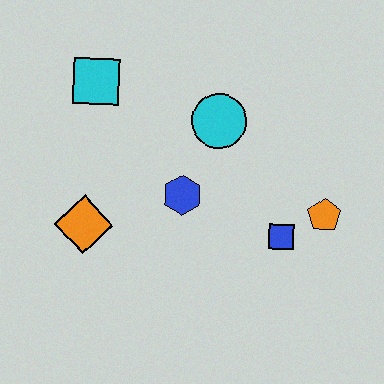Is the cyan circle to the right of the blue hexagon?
Yes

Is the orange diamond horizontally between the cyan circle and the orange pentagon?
No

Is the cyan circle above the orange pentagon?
Yes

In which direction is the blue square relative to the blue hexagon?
The blue square is to the right of the blue hexagon.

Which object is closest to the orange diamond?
The blue hexagon is closest to the orange diamond.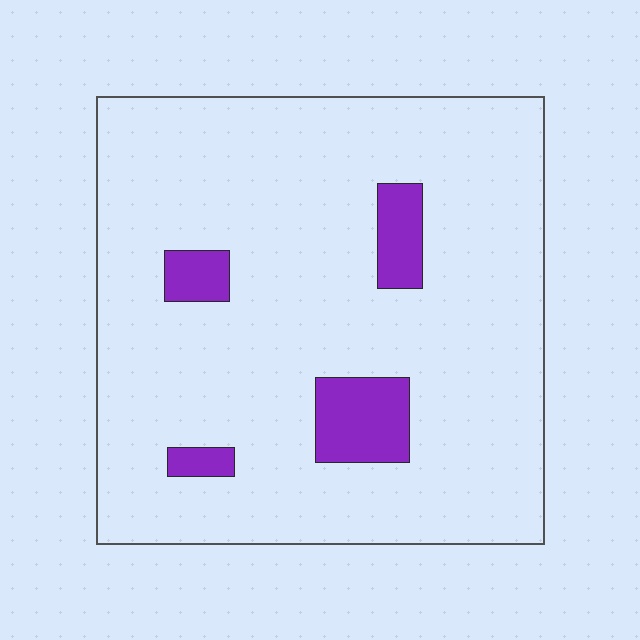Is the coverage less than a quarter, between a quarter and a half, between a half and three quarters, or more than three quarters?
Less than a quarter.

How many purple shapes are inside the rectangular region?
4.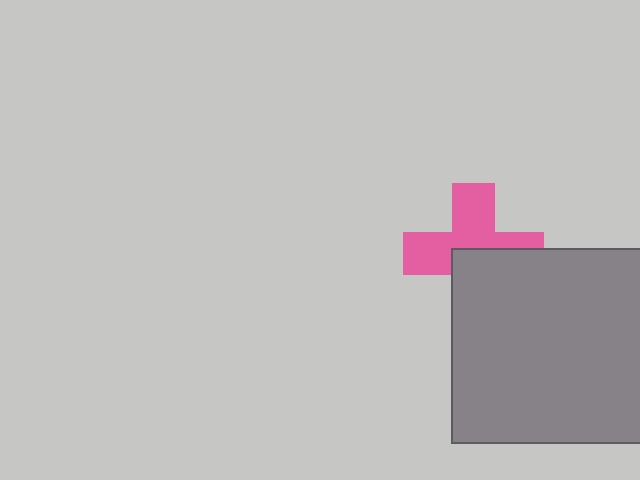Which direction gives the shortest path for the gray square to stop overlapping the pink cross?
Moving down gives the shortest separation.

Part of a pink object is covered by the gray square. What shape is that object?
It is a cross.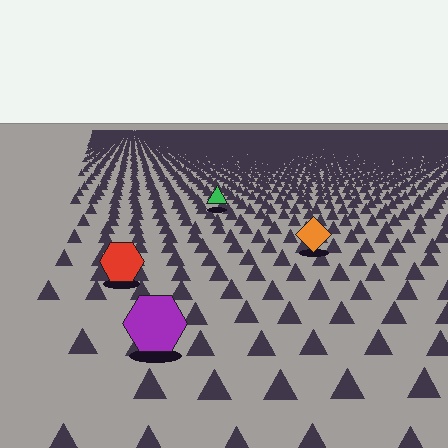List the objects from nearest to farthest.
From nearest to farthest: the purple hexagon, the red hexagon, the orange diamond, the green triangle.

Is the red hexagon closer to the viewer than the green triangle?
Yes. The red hexagon is closer — you can tell from the texture gradient: the ground texture is coarser near it.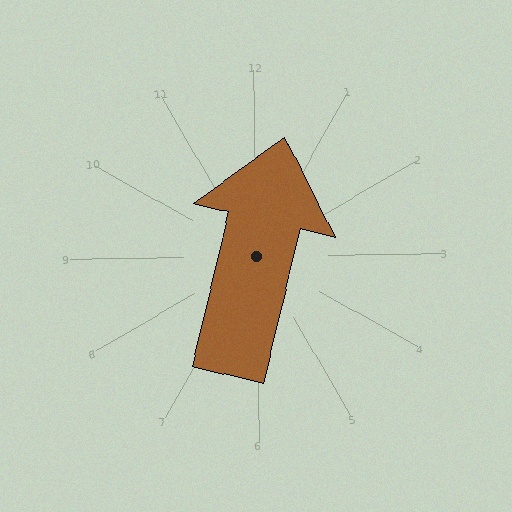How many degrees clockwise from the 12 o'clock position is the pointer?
Approximately 14 degrees.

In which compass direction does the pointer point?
North.